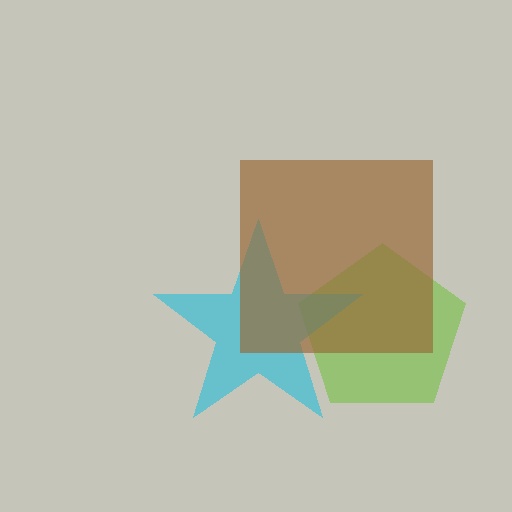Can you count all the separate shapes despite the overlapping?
Yes, there are 3 separate shapes.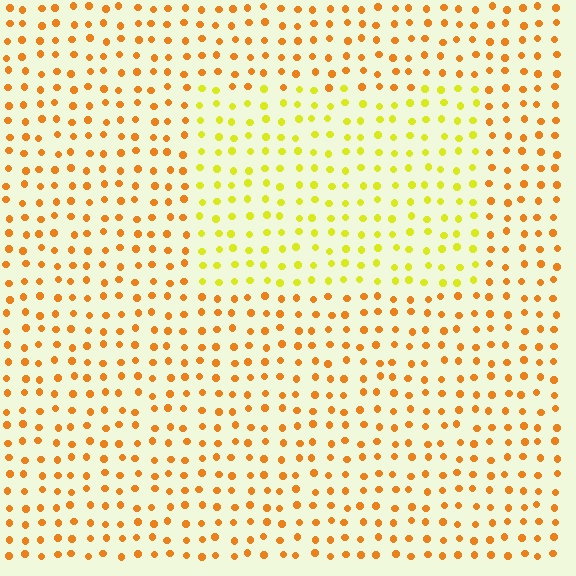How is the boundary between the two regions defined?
The boundary is defined purely by a slight shift in hue (about 36 degrees). Spacing, size, and orientation are identical on both sides.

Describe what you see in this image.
The image is filled with small orange elements in a uniform arrangement. A rectangle-shaped region is visible where the elements are tinted to a slightly different hue, forming a subtle color boundary.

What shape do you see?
I see a rectangle.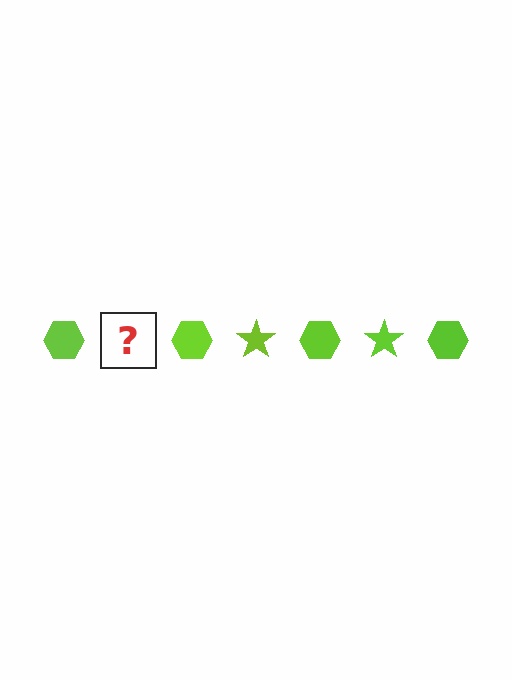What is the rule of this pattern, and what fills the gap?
The rule is that the pattern cycles through hexagon, star shapes in lime. The gap should be filled with a lime star.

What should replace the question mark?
The question mark should be replaced with a lime star.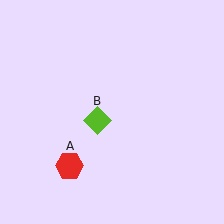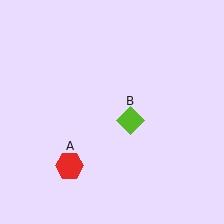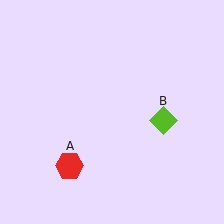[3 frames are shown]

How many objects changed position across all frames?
1 object changed position: lime diamond (object B).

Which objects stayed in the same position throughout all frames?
Red hexagon (object A) remained stationary.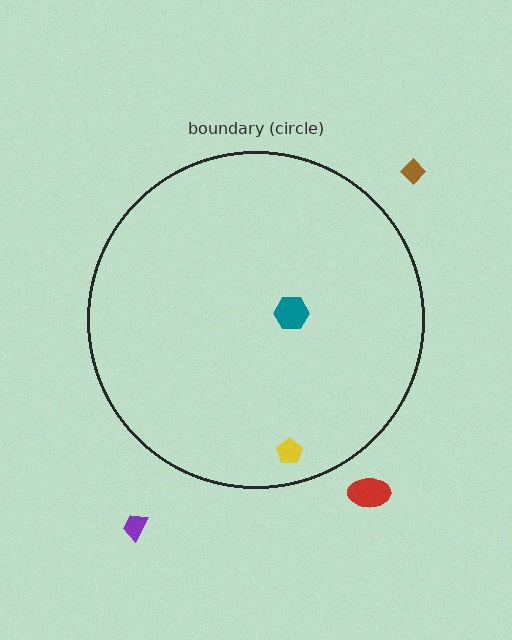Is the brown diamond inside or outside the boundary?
Outside.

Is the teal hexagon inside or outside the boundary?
Inside.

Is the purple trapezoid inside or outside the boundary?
Outside.